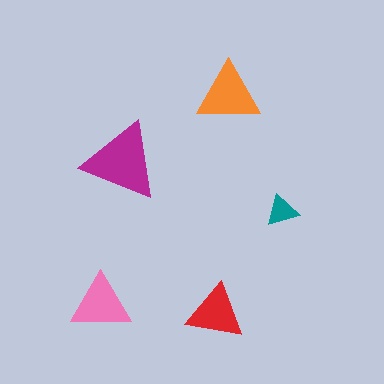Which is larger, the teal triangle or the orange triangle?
The orange one.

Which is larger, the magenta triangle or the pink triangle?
The magenta one.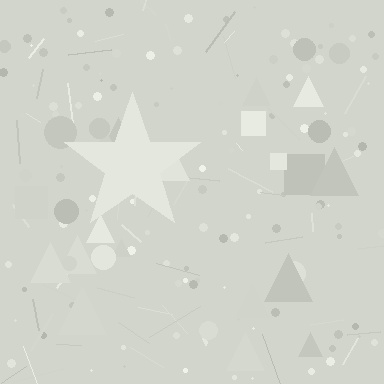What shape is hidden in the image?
A star is hidden in the image.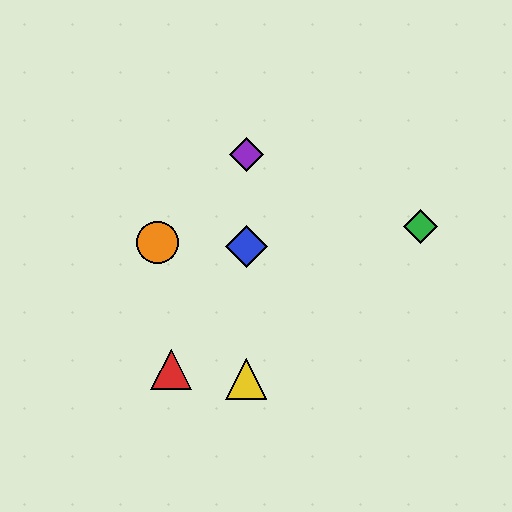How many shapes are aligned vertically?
3 shapes (the blue diamond, the yellow triangle, the purple diamond) are aligned vertically.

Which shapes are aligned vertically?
The blue diamond, the yellow triangle, the purple diamond are aligned vertically.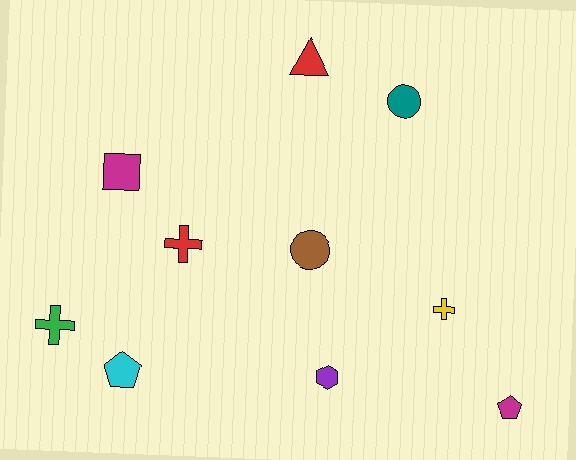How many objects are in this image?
There are 10 objects.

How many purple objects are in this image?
There is 1 purple object.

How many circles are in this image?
There are 2 circles.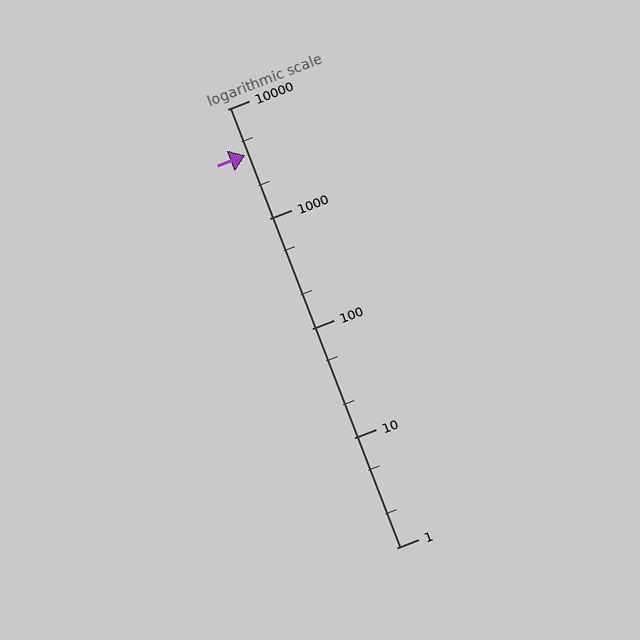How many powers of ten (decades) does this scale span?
The scale spans 4 decades, from 1 to 10000.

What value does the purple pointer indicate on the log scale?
The pointer indicates approximately 3800.